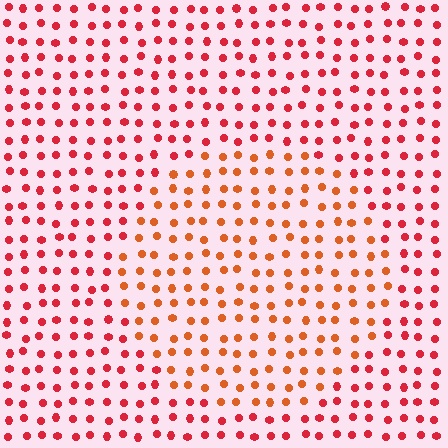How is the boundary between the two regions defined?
The boundary is defined purely by a slight shift in hue (about 28 degrees). Spacing, size, and orientation are identical on both sides.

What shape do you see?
I see a circle.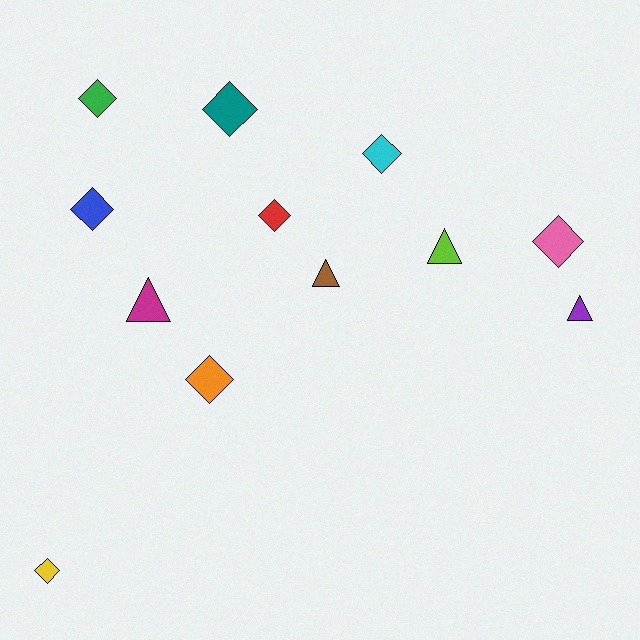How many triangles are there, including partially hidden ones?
There are 4 triangles.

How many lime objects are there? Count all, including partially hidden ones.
There is 1 lime object.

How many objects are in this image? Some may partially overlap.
There are 12 objects.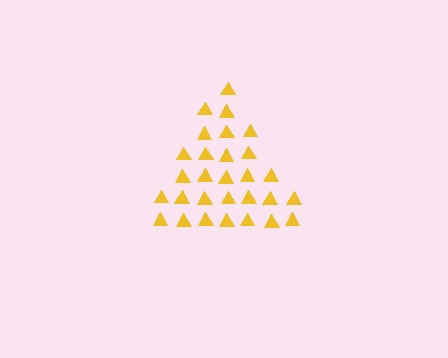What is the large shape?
The large shape is a triangle.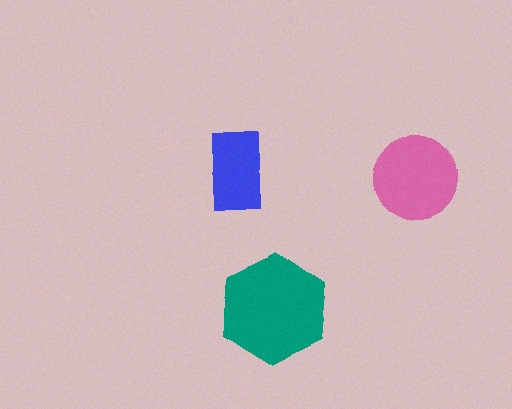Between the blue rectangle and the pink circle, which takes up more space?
The pink circle.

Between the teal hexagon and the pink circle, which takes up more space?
The teal hexagon.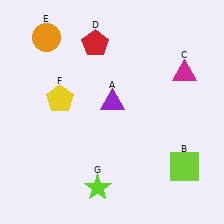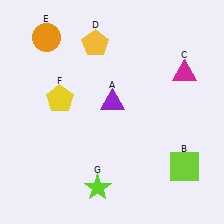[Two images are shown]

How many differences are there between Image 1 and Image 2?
There is 1 difference between the two images.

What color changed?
The pentagon (D) changed from red in Image 1 to yellow in Image 2.